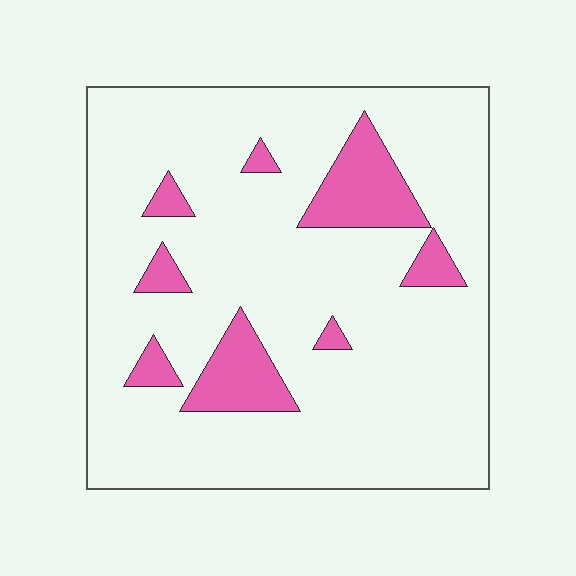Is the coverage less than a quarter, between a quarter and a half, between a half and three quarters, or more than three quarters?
Less than a quarter.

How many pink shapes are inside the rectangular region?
8.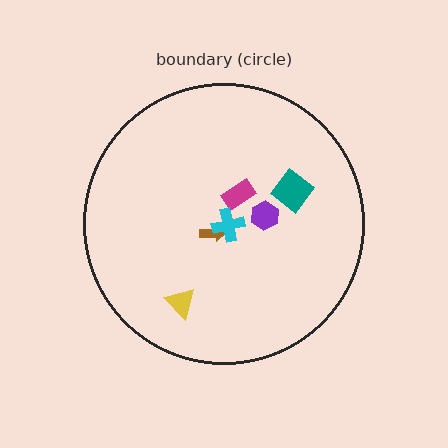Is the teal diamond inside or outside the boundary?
Inside.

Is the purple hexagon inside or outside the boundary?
Inside.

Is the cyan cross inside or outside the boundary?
Inside.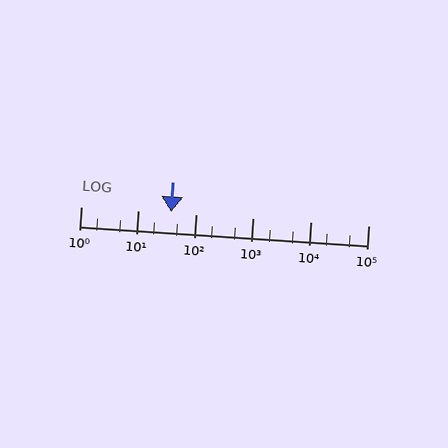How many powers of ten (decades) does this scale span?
The scale spans 5 decades, from 1 to 100000.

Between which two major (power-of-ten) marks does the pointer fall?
The pointer is between 10 and 100.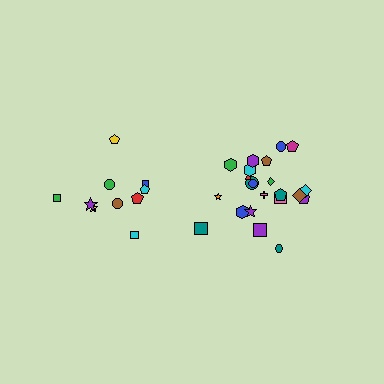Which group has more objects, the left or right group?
The right group.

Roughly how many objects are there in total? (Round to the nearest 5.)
Roughly 30 objects in total.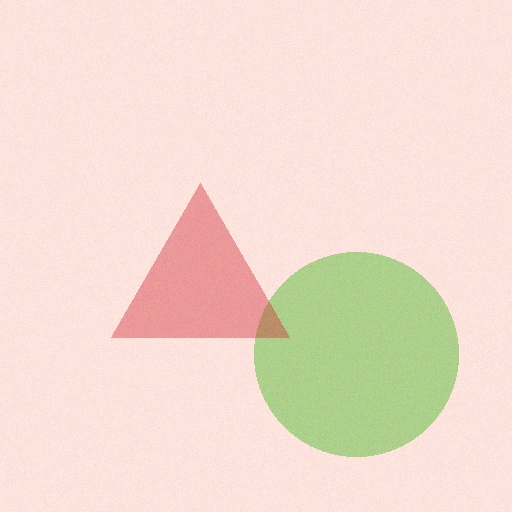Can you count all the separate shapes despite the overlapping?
Yes, there are 2 separate shapes.